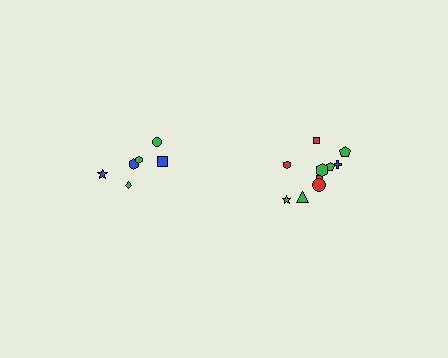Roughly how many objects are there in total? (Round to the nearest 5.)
Roughly 15 objects in total.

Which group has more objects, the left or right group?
The right group.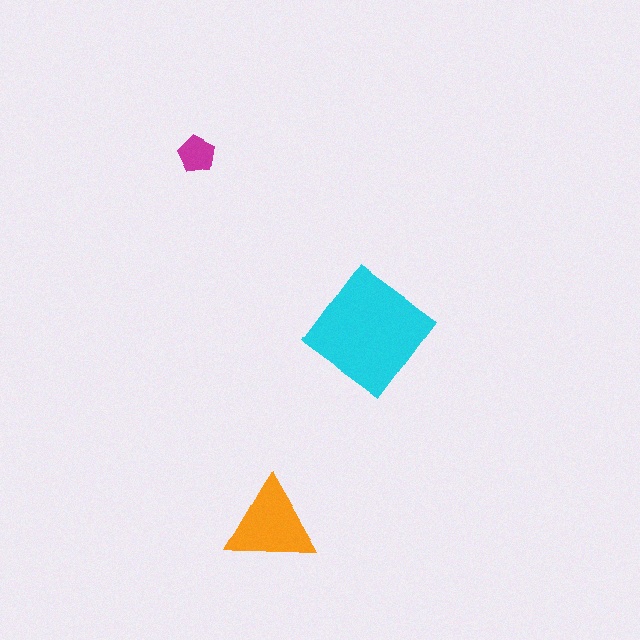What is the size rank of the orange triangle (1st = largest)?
2nd.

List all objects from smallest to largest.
The magenta pentagon, the orange triangle, the cyan diamond.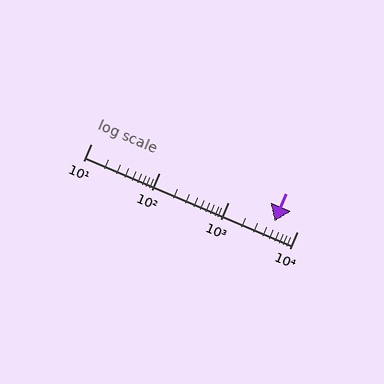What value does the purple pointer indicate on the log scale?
The pointer indicates approximately 4700.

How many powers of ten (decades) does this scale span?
The scale spans 3 decades, from 10 to 10000.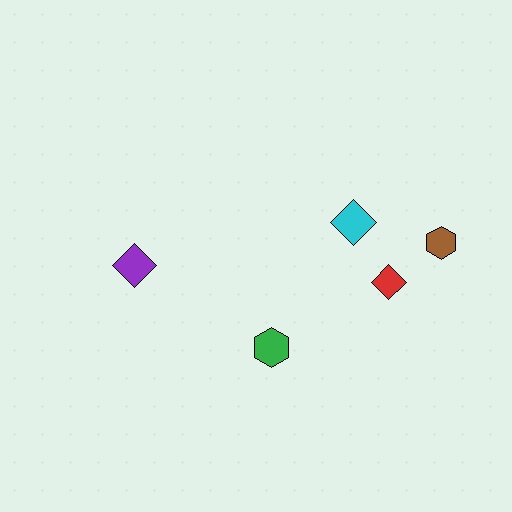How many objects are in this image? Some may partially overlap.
There are 5 objects.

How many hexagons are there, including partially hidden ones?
There are 2 hexagons.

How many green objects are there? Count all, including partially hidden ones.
There is 1 green object.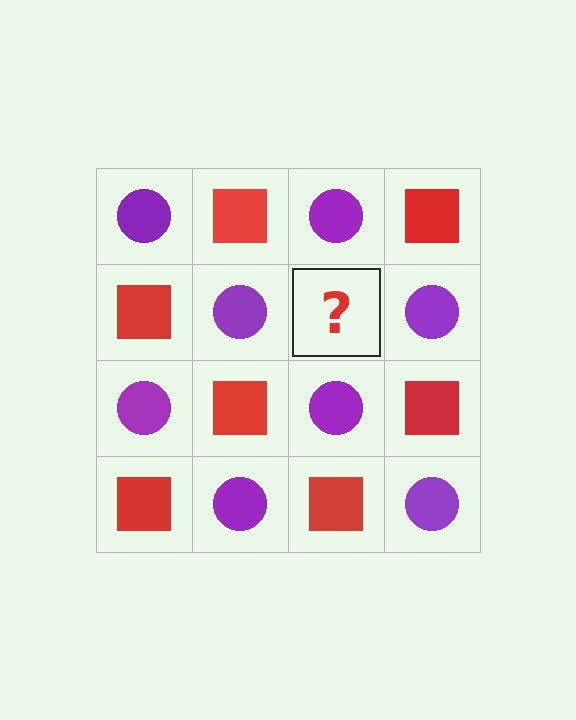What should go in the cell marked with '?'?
The missing cell should contain a red square.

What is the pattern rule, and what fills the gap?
The rule is that it alternates purple circle and red square in a checkerboard pattern. The gap should be filled with a red square.